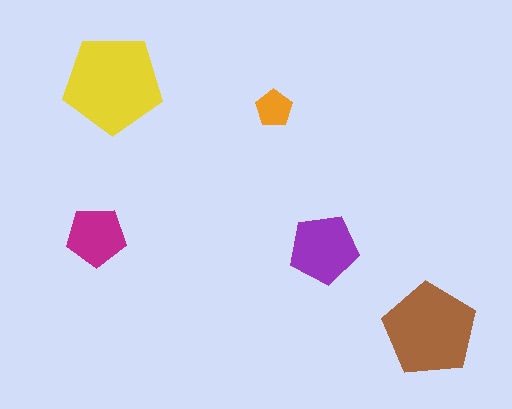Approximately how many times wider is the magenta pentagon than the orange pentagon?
About 1.5 times wider.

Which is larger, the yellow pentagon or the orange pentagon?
The yellow one.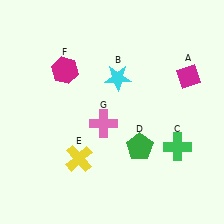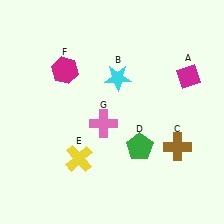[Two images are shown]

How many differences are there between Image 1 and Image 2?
There is 1 difference between the two images.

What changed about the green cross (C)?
In Image 1, C is green. In Image 2, it changed to brown.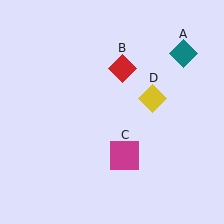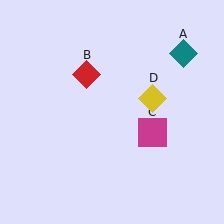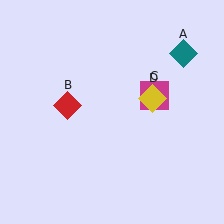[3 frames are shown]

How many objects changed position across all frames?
2 objects changed position: red diamond (object B), magenta square (object C).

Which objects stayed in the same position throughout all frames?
Teal diamond (object A) and yellow diamond (object D) remained stationary.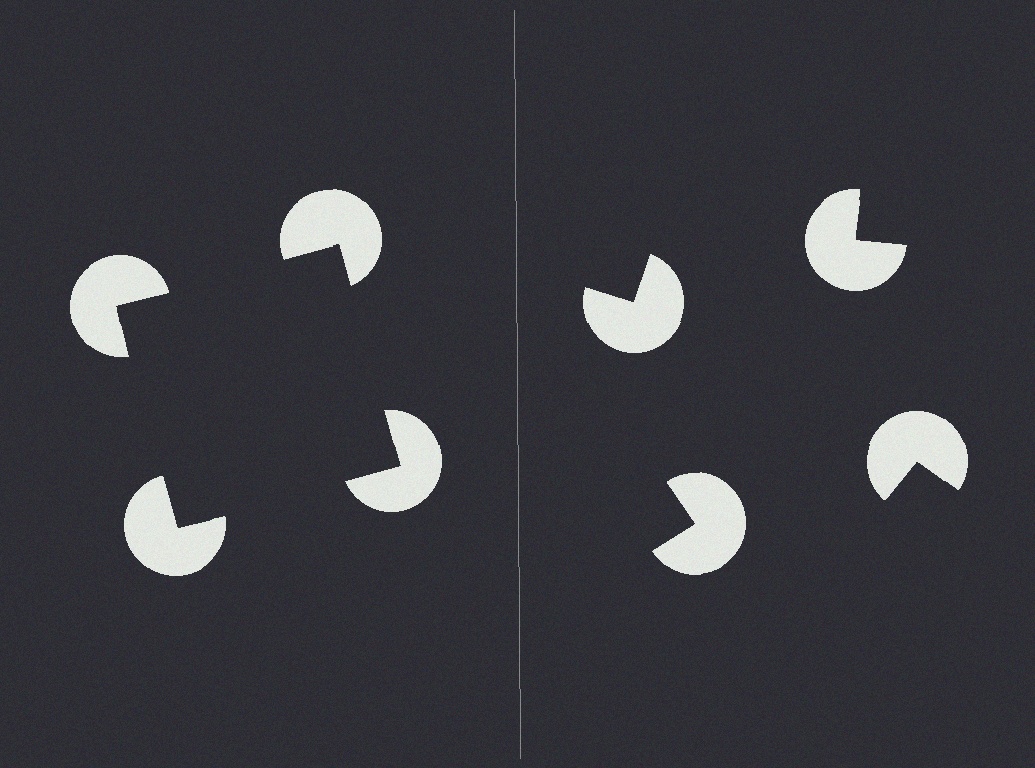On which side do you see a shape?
An illusory square appears on the left side. On the right side the wedge cuts are rotated, so no coherent shape forms.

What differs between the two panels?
The pac-man discs are positioned identically on both sides; only the wedge orientations differ. On the left they align to a square; on the right they are misaligned.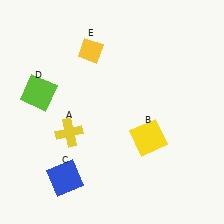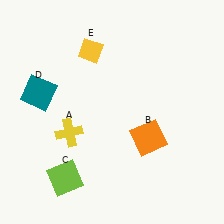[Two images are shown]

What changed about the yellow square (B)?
In Image 1, B is yellow. In Image 2, it changed to orange.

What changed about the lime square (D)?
In Image 1, D is lime. In Image 2, it changed to teal.